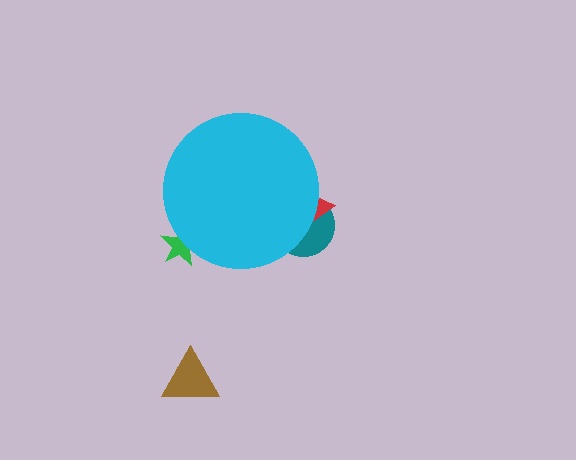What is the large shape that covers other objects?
A cyan circle.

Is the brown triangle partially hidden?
No, the brown triangle is fully visible.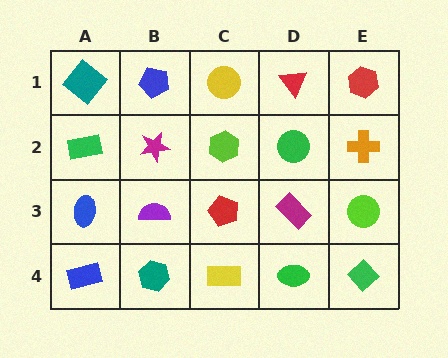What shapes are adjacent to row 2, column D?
A red triangle (row 1, column D), a magenta rectangle (row 3, column D), a lime hexagon (row 2, column C), an orange cross (row 2, column E).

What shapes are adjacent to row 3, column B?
A magenta star (row 2, column B), a teal hexagon (row 4, column B), a blue ellipse (row 3, column A), a red pentagon (row 3, column C).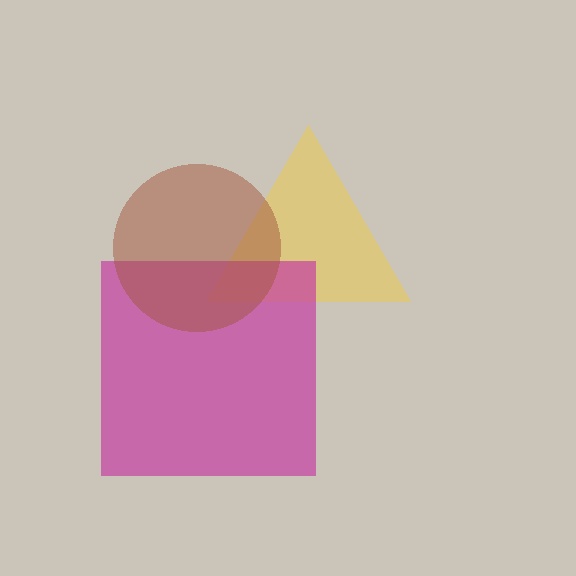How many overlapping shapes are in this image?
There are 3 overlapping shapes in the image.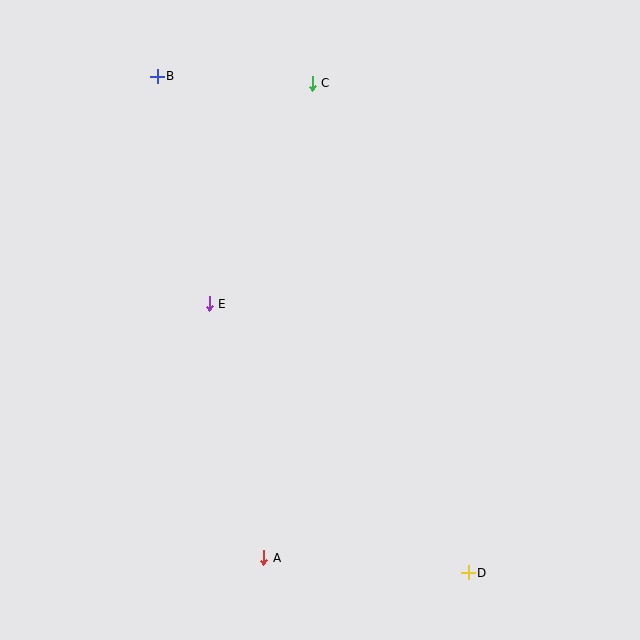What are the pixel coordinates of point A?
Point A is at (264, 558).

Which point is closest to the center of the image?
Point E at (209, 304) is closest to the center.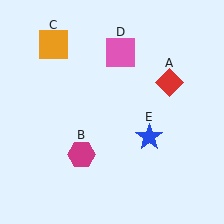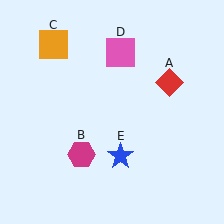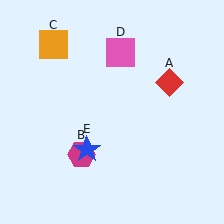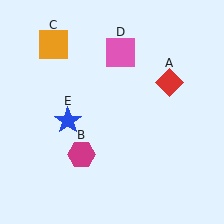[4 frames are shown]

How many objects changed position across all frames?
1 object changed position: blue star (object E).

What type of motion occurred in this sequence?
The blue star (object E) rotated clockwise around the center of the scene.